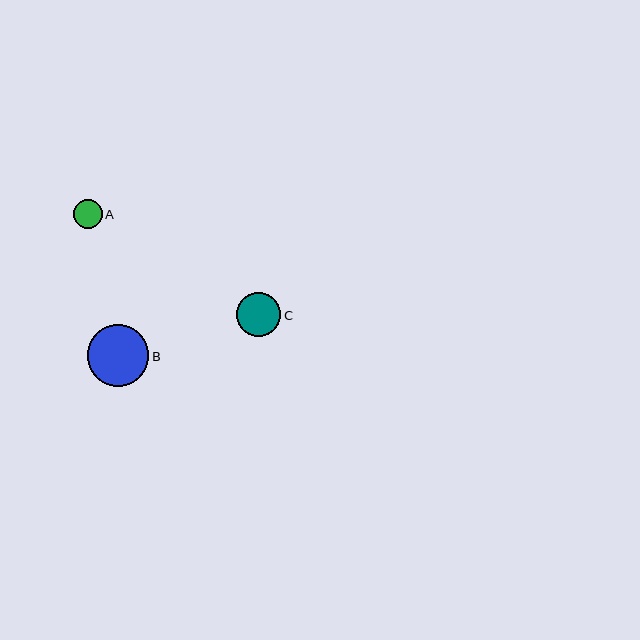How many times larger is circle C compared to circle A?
Circle C is approximately 1.5 times the size of circle A.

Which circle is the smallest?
Circle A is the smallest with a size of approximately 29 pixels.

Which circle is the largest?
Circle B is the largest with a size of approximately 62 pixels.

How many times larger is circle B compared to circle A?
Circle B is approximately 2.2 times the size of circle A.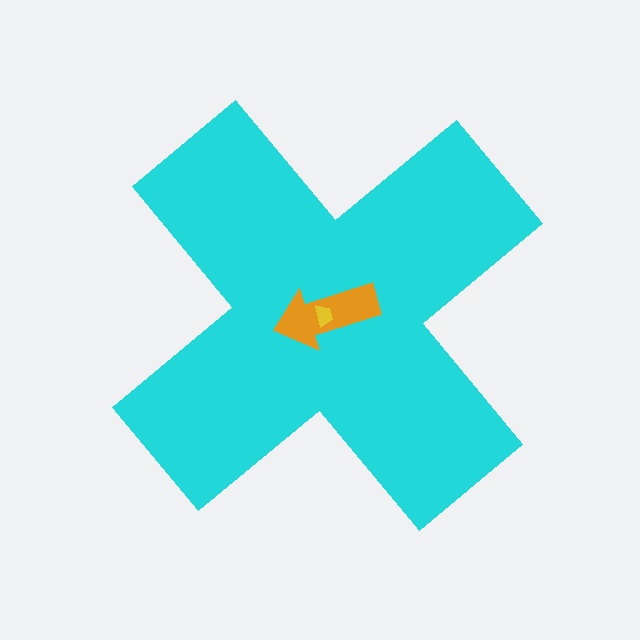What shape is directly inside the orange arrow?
The yellow trapezoid.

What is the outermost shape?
The cyan cross.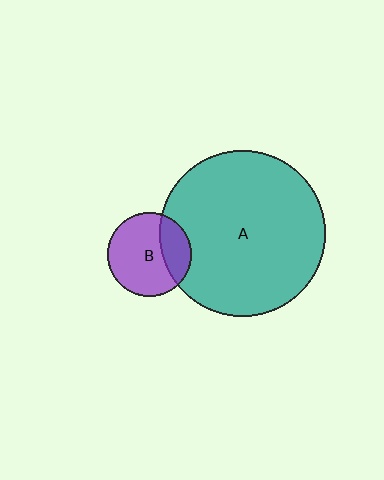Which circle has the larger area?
Circle A (teal).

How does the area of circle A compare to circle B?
Approximately 3.9 times.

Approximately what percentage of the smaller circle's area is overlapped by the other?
Approximately 25%.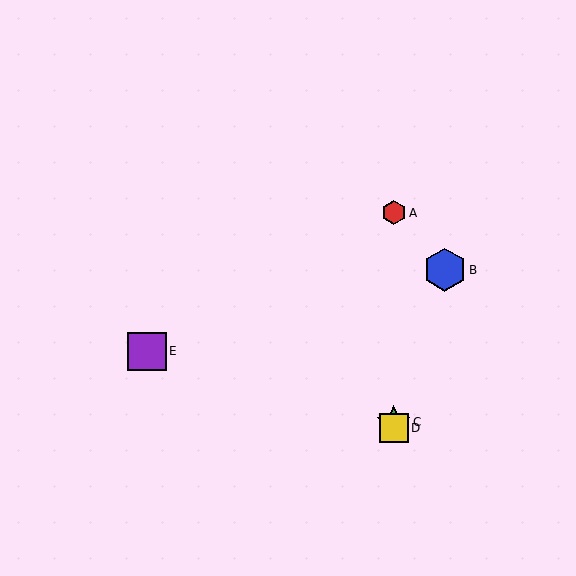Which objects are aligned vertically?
Objects A, C, D are aligned vertically.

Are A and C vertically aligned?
Yes, both are at x≈394.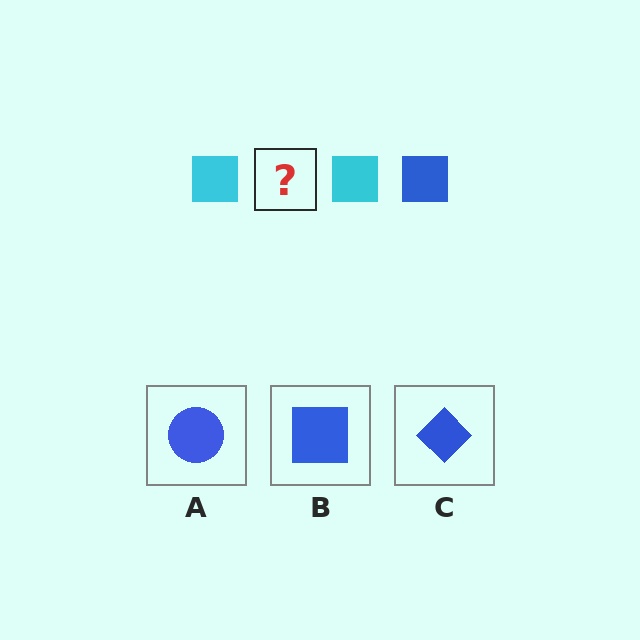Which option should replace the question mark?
Option B.